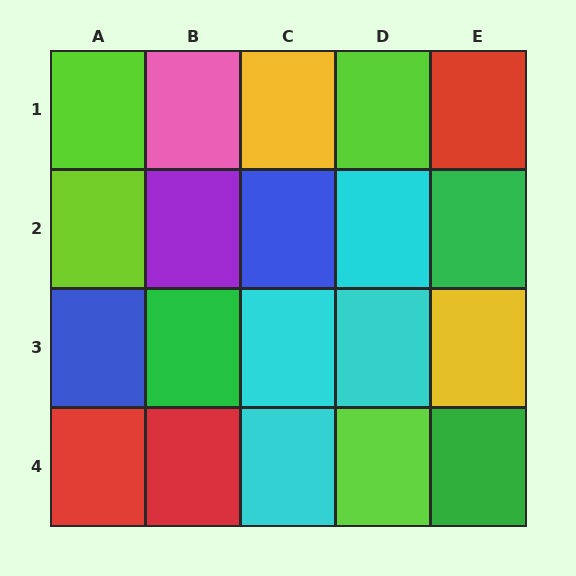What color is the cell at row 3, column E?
Yellow.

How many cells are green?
3 cells are green.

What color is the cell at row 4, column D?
Lime.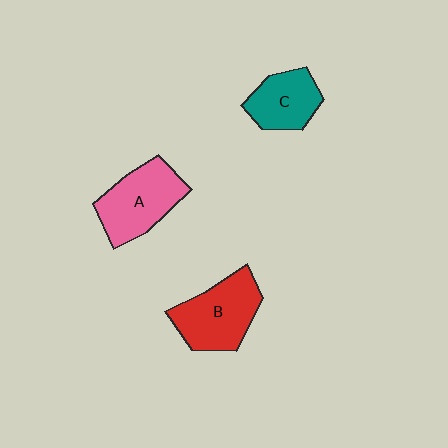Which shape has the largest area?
Shape B (red).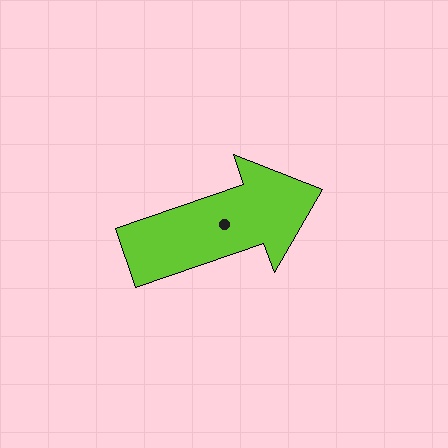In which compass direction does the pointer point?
East.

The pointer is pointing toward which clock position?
Roughly 2 o'clock.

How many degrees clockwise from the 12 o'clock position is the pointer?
Approximately 71 degrees.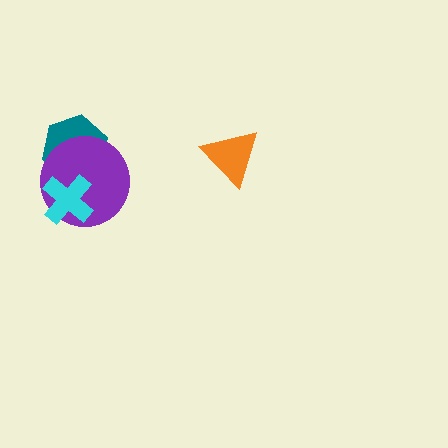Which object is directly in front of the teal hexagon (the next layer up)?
The purple circle is directly in front of the teal hexagon.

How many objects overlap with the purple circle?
2 objects overlap with the purple circle.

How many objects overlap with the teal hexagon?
2 objects overlap with the teal hexagon.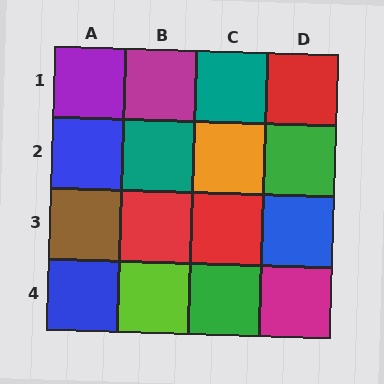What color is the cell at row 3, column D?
Blue.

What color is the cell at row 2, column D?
Green.